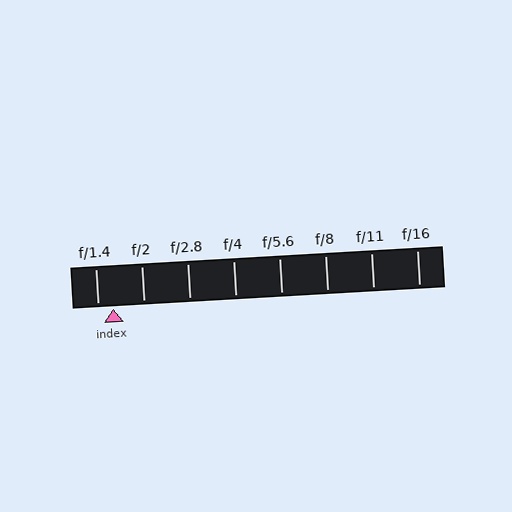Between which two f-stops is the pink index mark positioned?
The index mark is between f/1.4 and f/2.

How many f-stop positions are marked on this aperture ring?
There are 8 f-stop positions marked.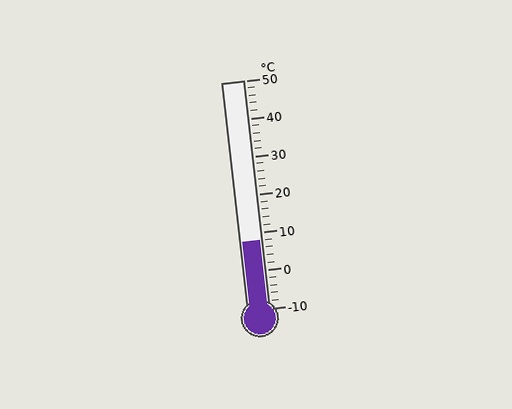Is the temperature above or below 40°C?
The temperature is below 40°C.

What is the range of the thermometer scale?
The thermometer scale ranges from -10°C to 50°C.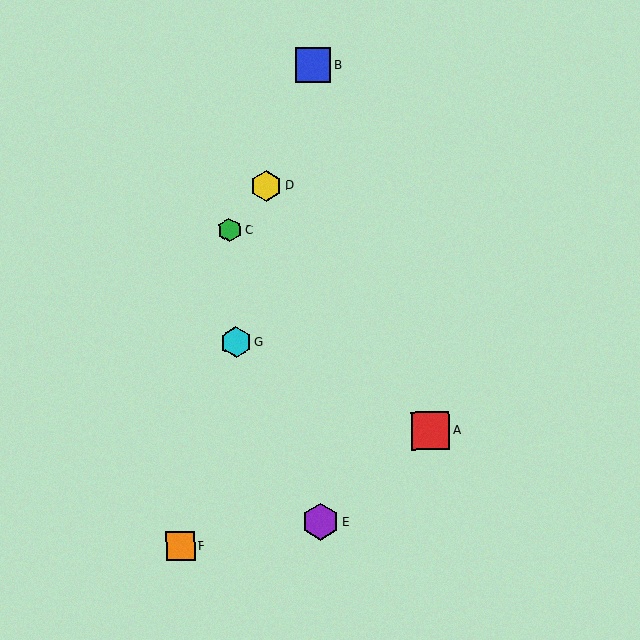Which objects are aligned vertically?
Objects B, E are aligned vertically.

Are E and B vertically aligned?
Yes, both are at x≈320.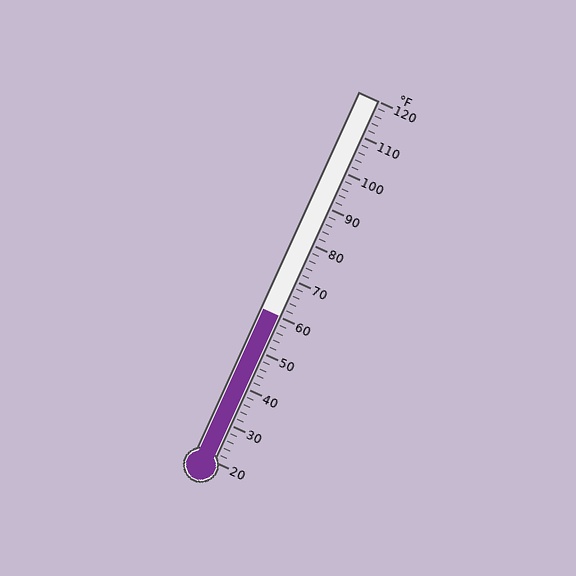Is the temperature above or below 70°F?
The temperature is below 70°F.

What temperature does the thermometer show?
The thermometer shows approximately 60°F.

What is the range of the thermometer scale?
The thermometer scale ranges from 20°F to 120°F.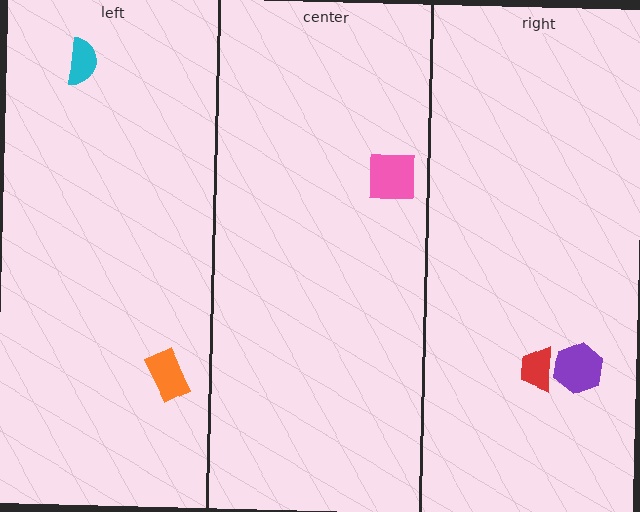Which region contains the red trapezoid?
The right region.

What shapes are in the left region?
The cyan semicircle, the orange rectangle.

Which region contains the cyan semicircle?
The left region.